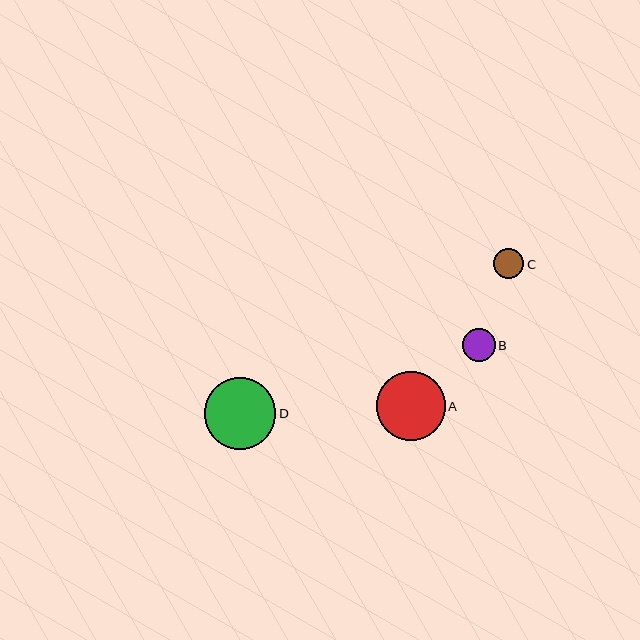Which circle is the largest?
Circle D is the largest with a size of approximately 71 pixels.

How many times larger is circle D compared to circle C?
Circle D is approximately 2.3 times the size of circle C.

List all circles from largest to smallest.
From largest to smallest: D, A, B, C.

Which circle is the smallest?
Circle C is the smallest with a size of approximately 30 pixels.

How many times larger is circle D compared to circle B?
Circle D is approximately 2.2 times the size of circle B.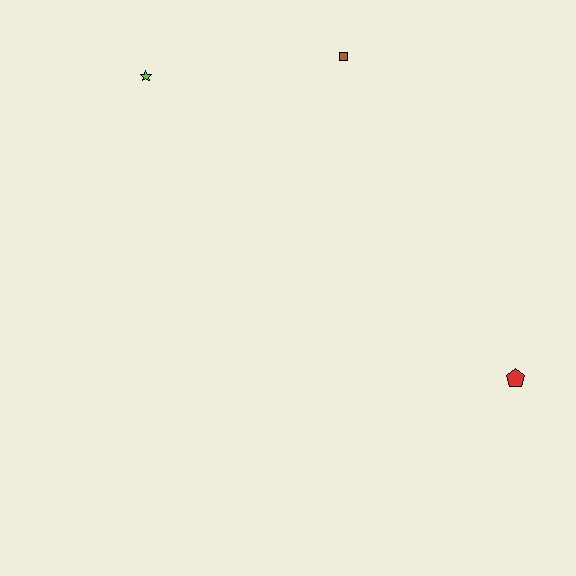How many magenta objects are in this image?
There are no magenta objects.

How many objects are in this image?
There are 3 objects.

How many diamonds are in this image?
There are no diamonds.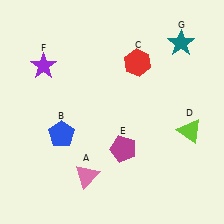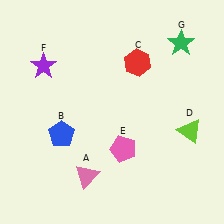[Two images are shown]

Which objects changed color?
E changed from magenta to pink. G changed from teal to green.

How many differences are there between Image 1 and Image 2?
There are 2 differences between the two images.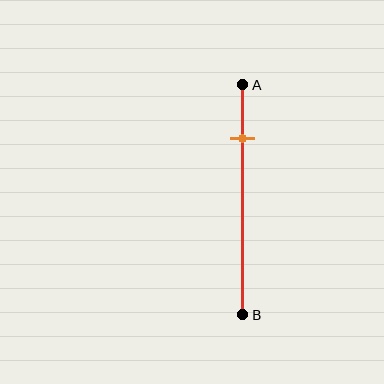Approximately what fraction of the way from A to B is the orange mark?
The orange mark is approximately 25% of the way from A to B.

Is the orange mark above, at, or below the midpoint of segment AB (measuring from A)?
The orange mark is above the midpoint of segment AB.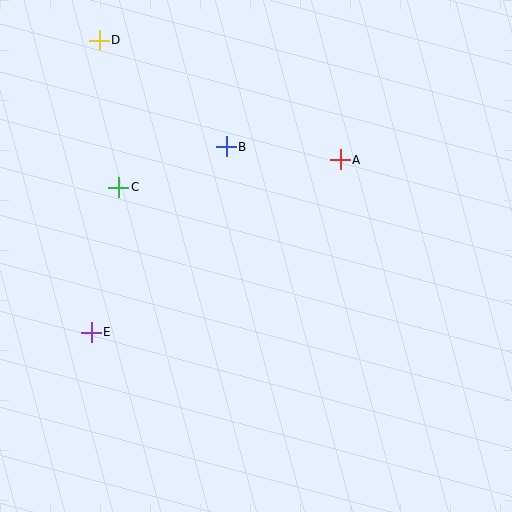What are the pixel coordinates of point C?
Point C is at (119, 187).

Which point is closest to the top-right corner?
Point A is closest to the top-right corner.